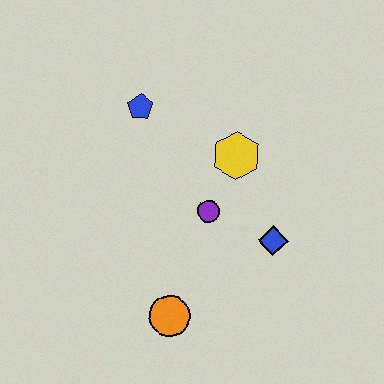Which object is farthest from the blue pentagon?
The orange circle is farthest from the blue pentagon.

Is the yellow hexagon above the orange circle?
Yes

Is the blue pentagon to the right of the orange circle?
No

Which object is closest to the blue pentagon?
The yellow hexagon is closest to the blue pentagon.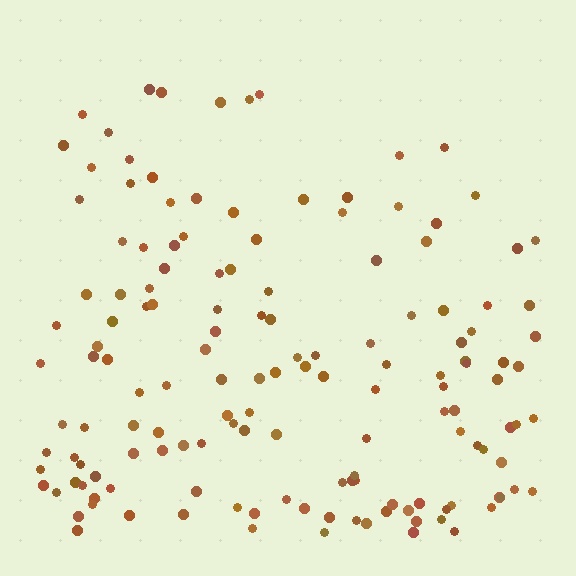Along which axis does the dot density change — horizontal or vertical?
Vertical.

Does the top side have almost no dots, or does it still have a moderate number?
Still a moderate number, just noticeably fewer than the bottom.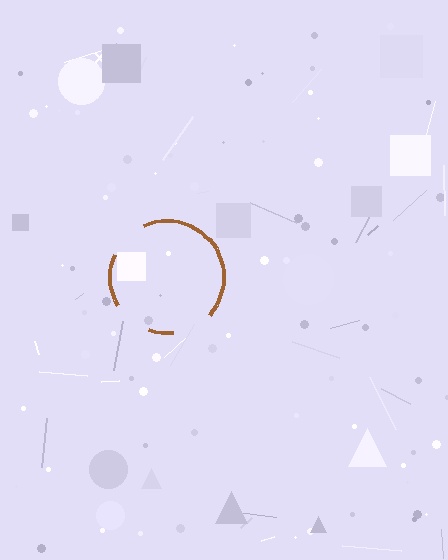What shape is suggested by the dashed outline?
The dashed outline suggests a circle.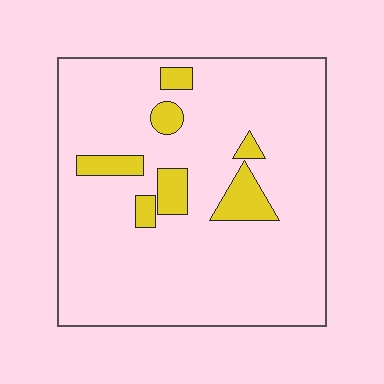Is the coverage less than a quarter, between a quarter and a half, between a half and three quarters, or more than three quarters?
Less than a quarter.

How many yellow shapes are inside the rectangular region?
7.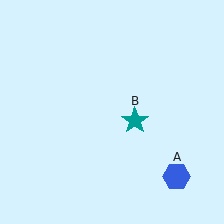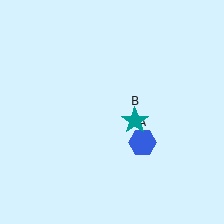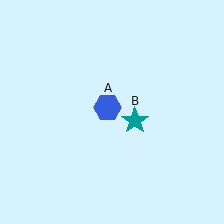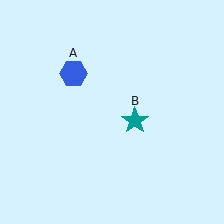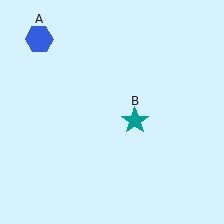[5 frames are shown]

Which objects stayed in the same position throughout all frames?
Teal star (object B) remained stationary.